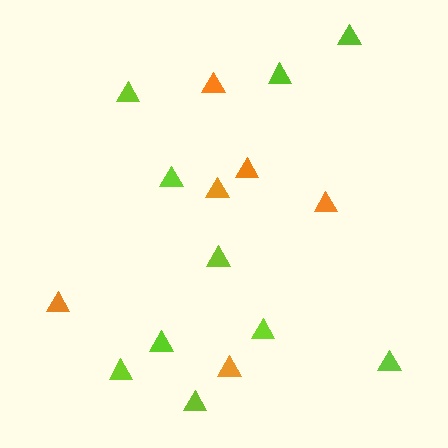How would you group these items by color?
There are 2 groups: one group of lime triangles (10) and one group of orange triangles (6).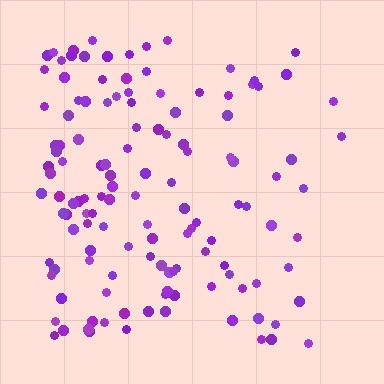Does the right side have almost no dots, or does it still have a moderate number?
Still a moderate number, just noticeably fewer than the left.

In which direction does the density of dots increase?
From right to left, with the left side densest.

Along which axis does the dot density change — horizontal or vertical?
Horizontal.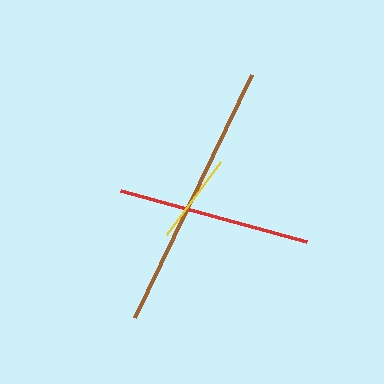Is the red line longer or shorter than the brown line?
The brown line is longer than the red line.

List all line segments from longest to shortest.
From longest to shortest: brown, red, yellow.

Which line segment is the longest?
The brown line is the longest at approximately 269 pixels.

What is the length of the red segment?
The red segment is approximately 193 pixels long.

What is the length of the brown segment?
The brown segment is approximately 269 pixels long.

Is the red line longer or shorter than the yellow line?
The red line is longer than the yellow line.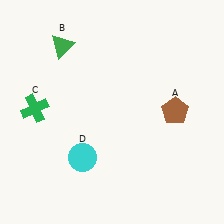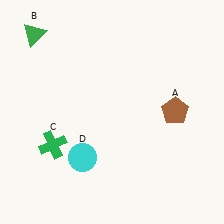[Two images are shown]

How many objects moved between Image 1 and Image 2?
2 objects moved between the two images.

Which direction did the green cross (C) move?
The green cross (C) moved down.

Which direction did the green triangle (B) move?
The green triangle (B) moved left.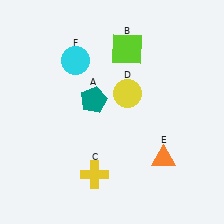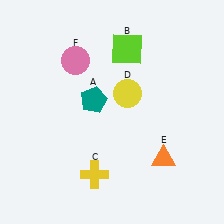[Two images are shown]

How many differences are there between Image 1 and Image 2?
There is 1 difference between the two images.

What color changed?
The circle (F) changed from cyan in Image 1 to pink in Image 2.